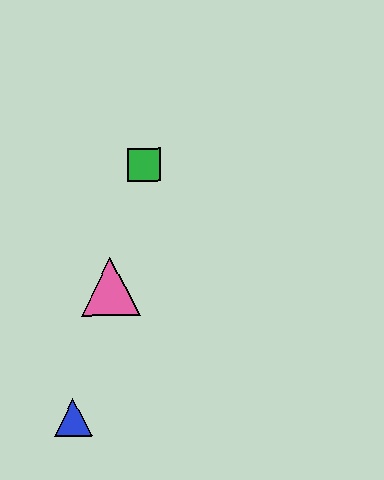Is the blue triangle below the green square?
Yes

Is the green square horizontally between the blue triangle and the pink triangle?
No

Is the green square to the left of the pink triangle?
No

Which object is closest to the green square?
The pink triangle is closest to the green square.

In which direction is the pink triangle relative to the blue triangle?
The pink triangle is above the blue triangle.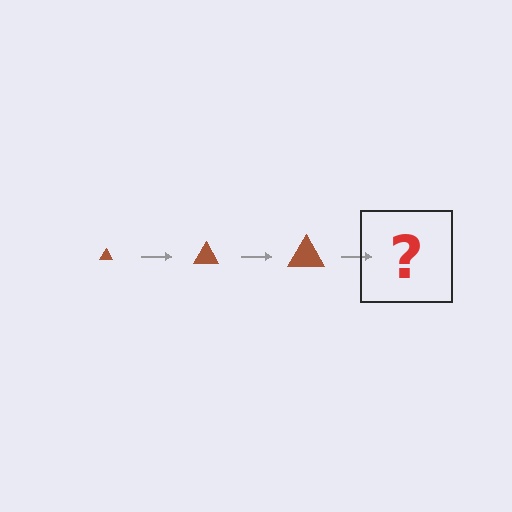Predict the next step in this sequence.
The next step is a brown triangle, larger than the previous one.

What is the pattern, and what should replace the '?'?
The pattern is that the triangle gets progressively larger each step. The '?' should be a brown triangle, larger than the previous one.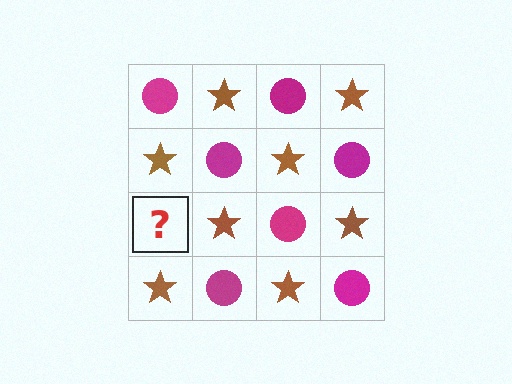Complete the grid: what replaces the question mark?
The question mark should be replaced with a magenta circle.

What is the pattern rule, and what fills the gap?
The rule is that it alternates magenta circle and brown star in a checkerboard pattern. The gap should be filled with a magenta circle.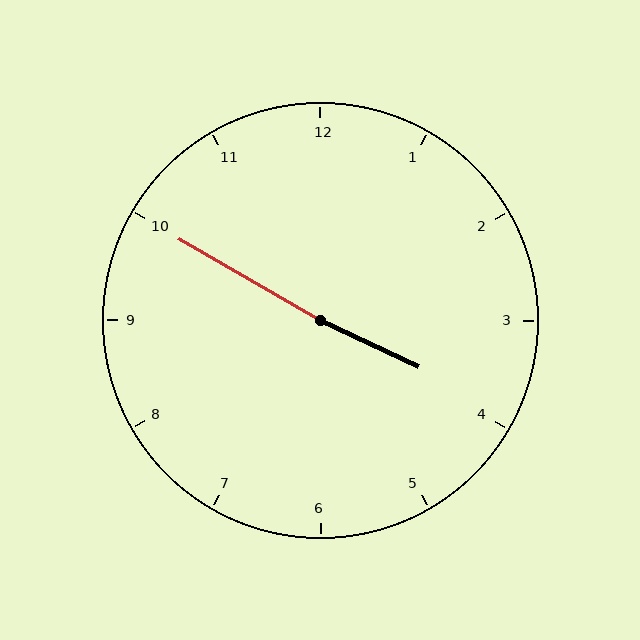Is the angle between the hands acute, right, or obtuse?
It is obtuse.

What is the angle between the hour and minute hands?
Approximately 175 degrees.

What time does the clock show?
3:50.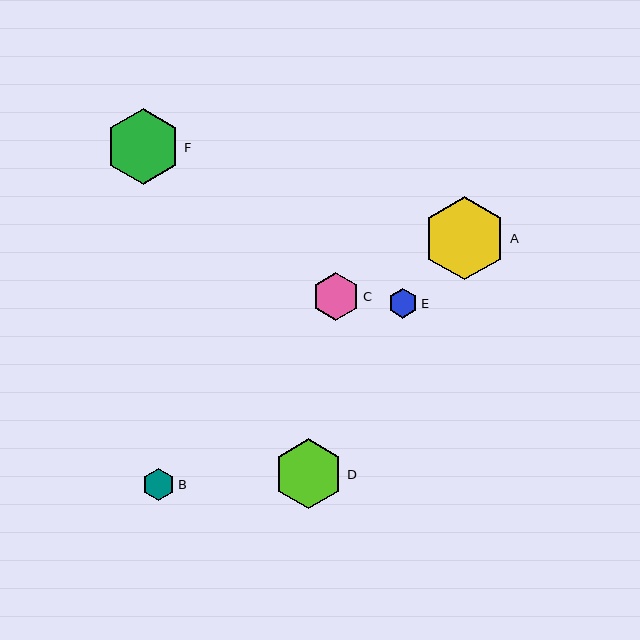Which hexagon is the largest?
Hexagon A is the largest with a size of approximately 84 pixels.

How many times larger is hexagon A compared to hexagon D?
Hexagon A is approximately 1.2 times the size of hexagon D.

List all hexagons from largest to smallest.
From largest to smallest: A, F, D, C, B, E.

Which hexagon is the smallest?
Hexagon E is the smallest with a size of approximately 30 pixels.